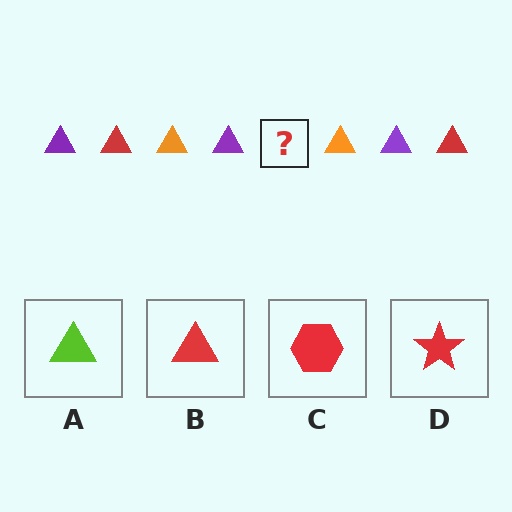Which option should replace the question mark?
Option B.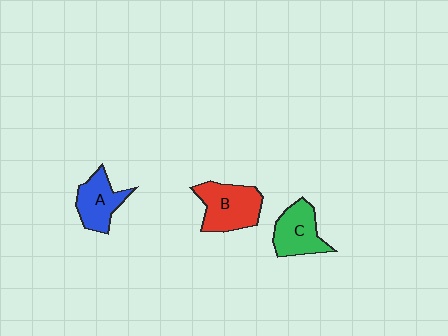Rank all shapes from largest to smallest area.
From largest to smallest: B (red), C (green), A (blue).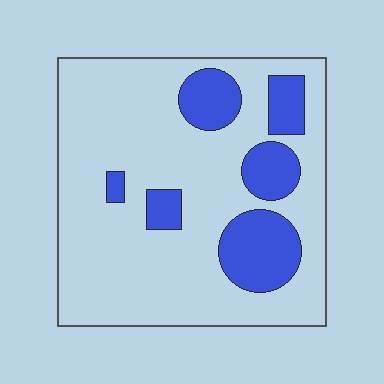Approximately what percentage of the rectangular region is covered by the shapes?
Approximately 20%.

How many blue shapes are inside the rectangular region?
6.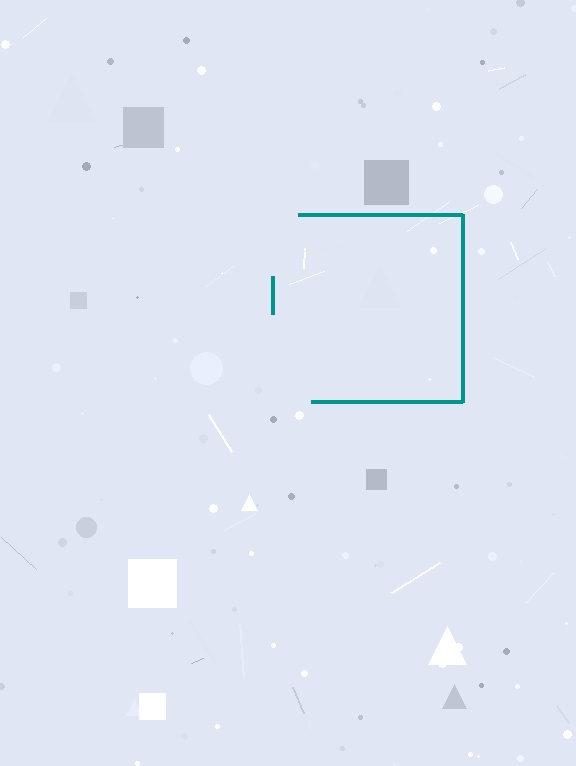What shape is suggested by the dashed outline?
The dashed outline suggests a square.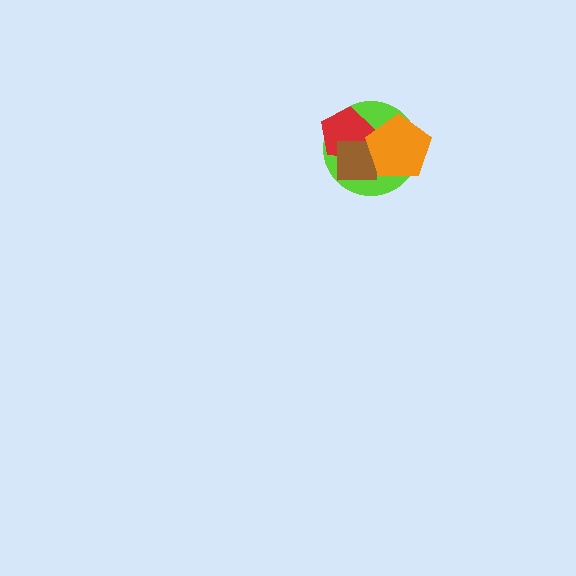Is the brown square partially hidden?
Yes, it is partially covered by another shape.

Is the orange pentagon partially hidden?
No, no other shape covers it.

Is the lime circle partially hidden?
Yes, it is partially covered by another shape.